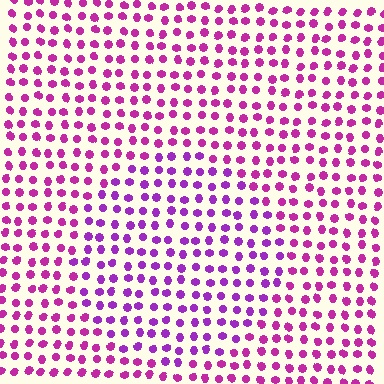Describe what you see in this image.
The image is filled with small magenta elements in a uniform arrangement. A circle-shaped region is visible where the elements are tinted to a slightly different hue, forming a subtle color boundary.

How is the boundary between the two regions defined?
The boundary is defined purely by a slight shift in hue (about 26 degrees). Spacing, size, and orientation are identical on both sides.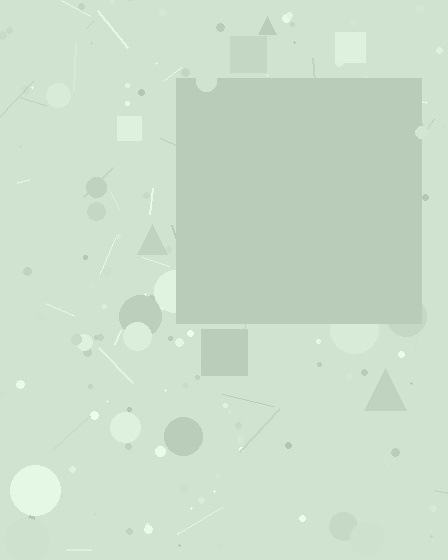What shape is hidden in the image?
A square is hidden in the image.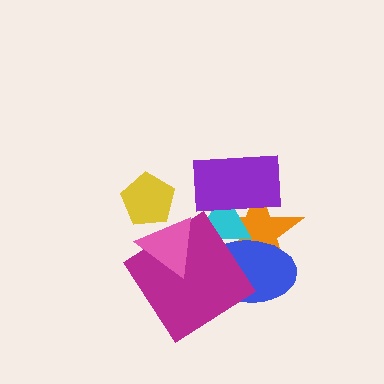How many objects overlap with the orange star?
4 objects overlap with the orange star.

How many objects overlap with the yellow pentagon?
1 object overlaps with the yellow pentagon.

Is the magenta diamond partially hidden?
Yes, it is partially covered by another shape.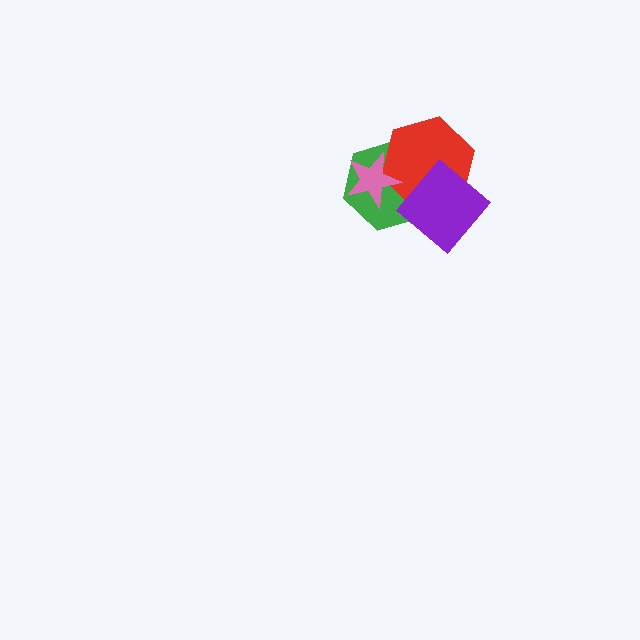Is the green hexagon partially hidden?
Yes, it is partially covered by another shape.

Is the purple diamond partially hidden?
No, no other shape covers it.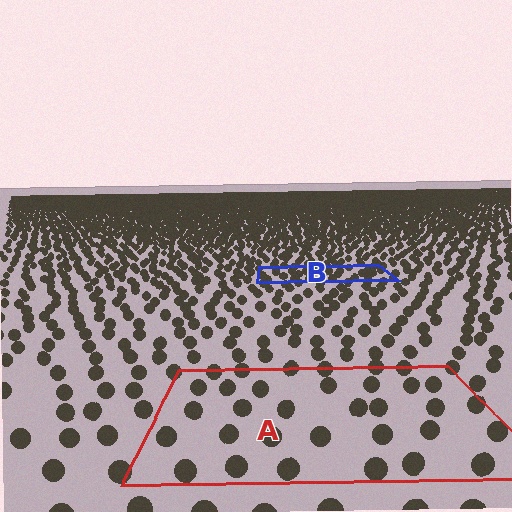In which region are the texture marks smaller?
The texture marks are smaller in region B, because it is farther away.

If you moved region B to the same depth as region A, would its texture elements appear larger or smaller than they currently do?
They would appear larger. At a closer depth, the same texture elements are projected at a bigger on-screen size.